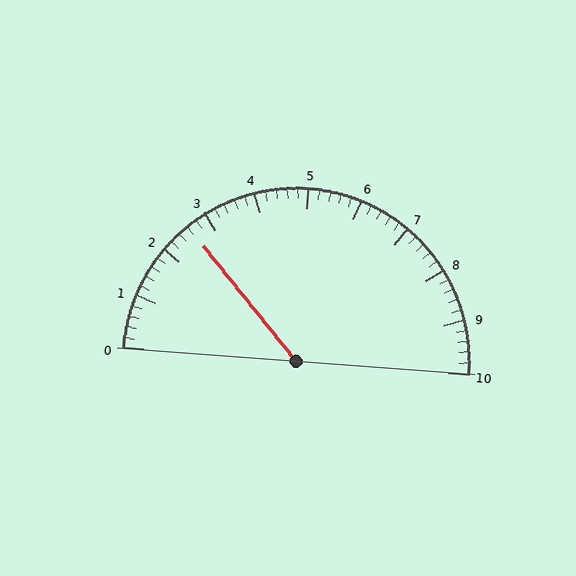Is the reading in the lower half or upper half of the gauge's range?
The reading is in the lower half of the range (0 to 10).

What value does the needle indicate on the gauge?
The needle indicates approximately 2.6.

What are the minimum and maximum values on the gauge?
The gauge ranges from 0 to 10.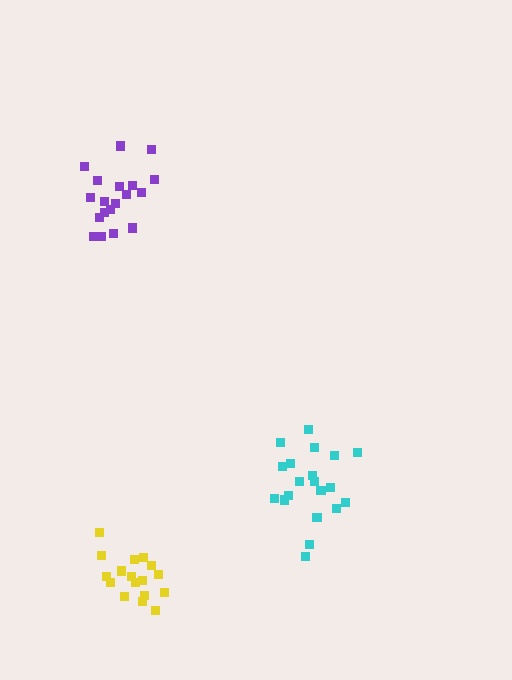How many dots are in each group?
Group 1: 20 dots, Group 2: 20 dots, Group 3: 17 dots (57 total).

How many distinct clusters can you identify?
There are 3 distinct clusters.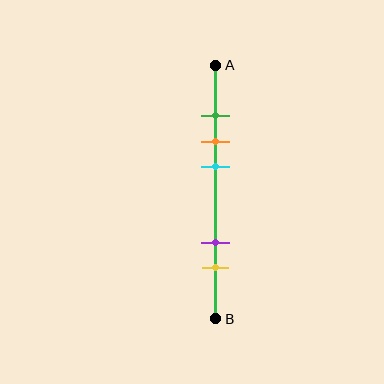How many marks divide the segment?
There are 5 marks dividing the segment.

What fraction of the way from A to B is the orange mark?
The orange mark is approximately 30% (0.3) of the way from A to B.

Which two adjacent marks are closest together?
The green and orange marks are the closest adjacent pair.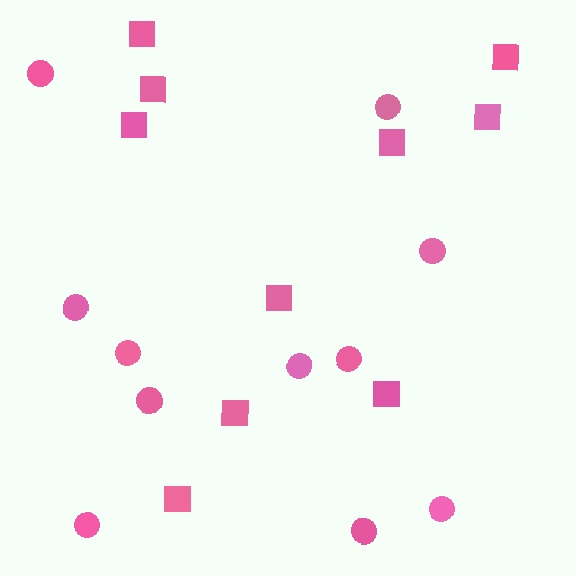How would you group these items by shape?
There are 2 groups: one group of squares (10) and one group of circles (11).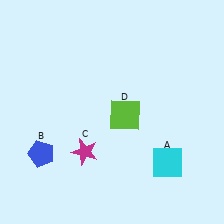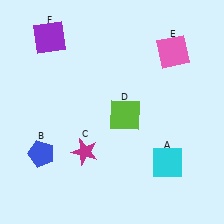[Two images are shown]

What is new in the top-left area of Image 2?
A purple square (F) was added in the top-left area of Image 2.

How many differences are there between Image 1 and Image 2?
There are 2 differences between the two images.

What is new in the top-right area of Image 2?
A pink square (E) was added in the top-right area of Image 2.